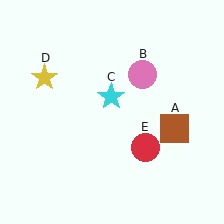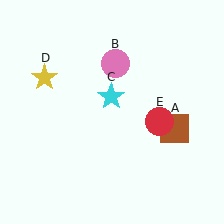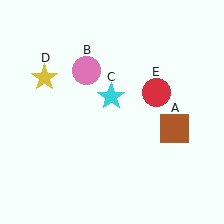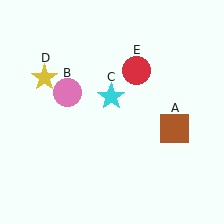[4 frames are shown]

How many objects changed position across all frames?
2 objects changed position: pink circle (object B), red circle (object E).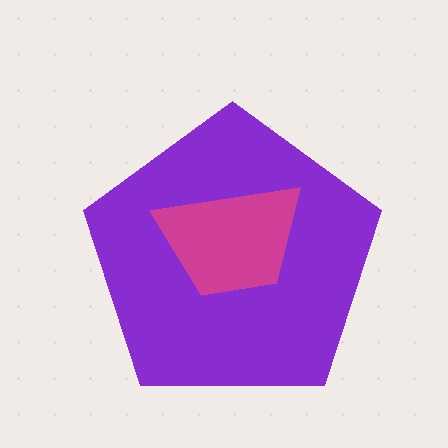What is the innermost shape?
The magenta trapezoid.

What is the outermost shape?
The purple pentagon.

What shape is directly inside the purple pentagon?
The magenta trapezoid.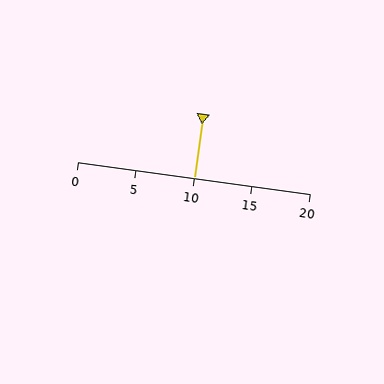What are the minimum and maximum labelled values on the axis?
The axis runs from 0 to 20.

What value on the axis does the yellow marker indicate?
The marker indicates approximately 10.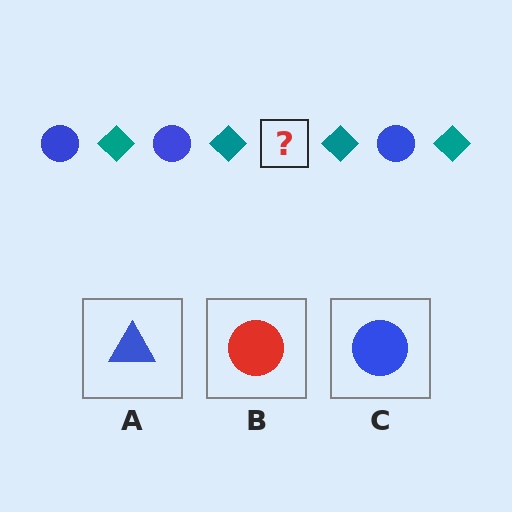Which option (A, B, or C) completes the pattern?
C.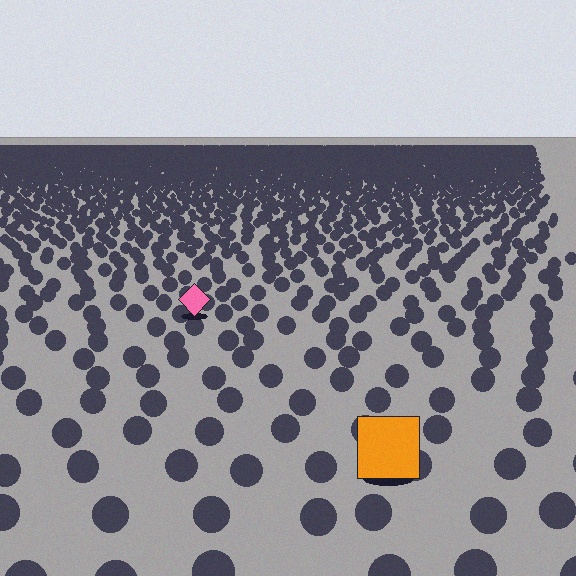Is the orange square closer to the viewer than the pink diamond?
Yes. The orange square is closer — you can tell from the texture gradient: the ground texture is coarser near it.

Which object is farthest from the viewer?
The pink diamond is farthest from the viewer. It appears smaller and the ground texture around it is denser.